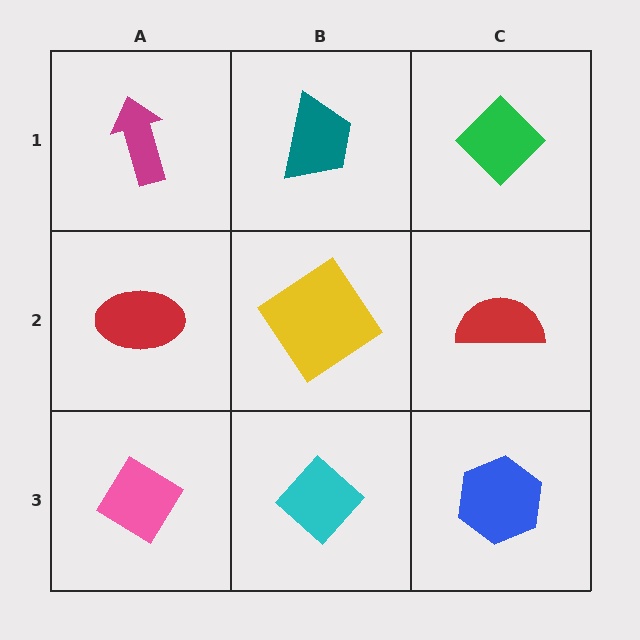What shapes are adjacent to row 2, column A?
A magenta arrow (row 1, column A), a pink diamond (row 3, column A), a yellow diamond (row 2, column B).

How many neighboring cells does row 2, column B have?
4.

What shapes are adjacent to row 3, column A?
A red ellipse (row 2, column A), a cyan diamond (row 3, column B).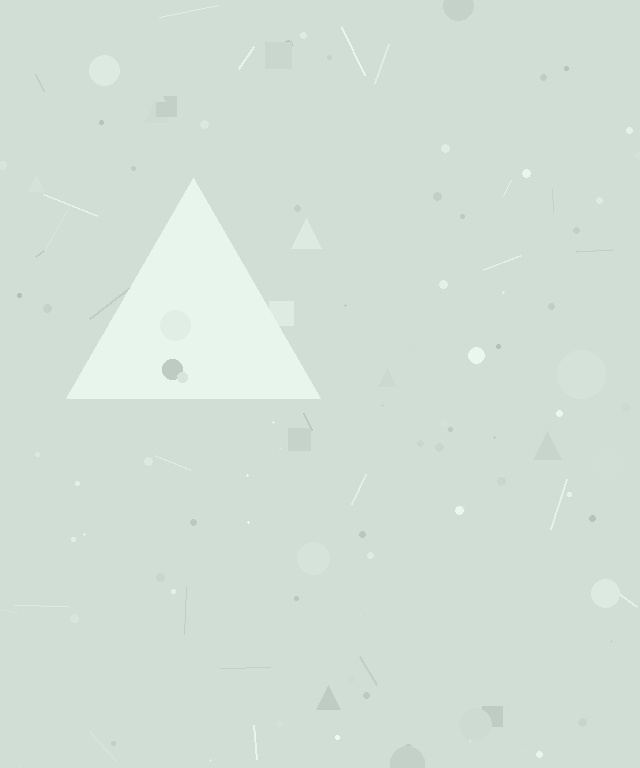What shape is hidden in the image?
A triangle is hidden in the image.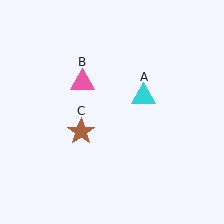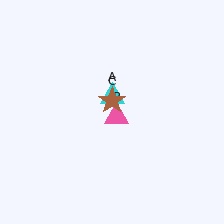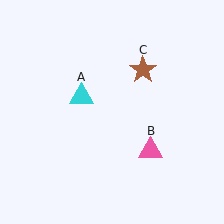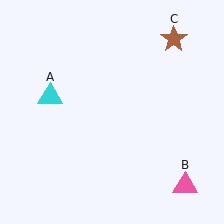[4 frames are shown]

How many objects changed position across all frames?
3 objects changed position: cyan triangle (object A), pink triangle (object B), brown star (object C).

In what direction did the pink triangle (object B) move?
The pink triangle (object B) moved down and to the right.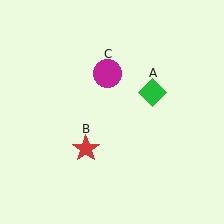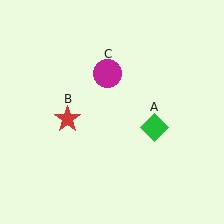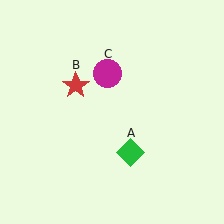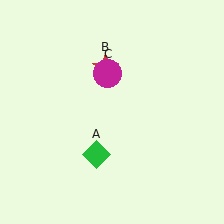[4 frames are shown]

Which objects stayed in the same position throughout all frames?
Magenta circle (object C) remained stationary.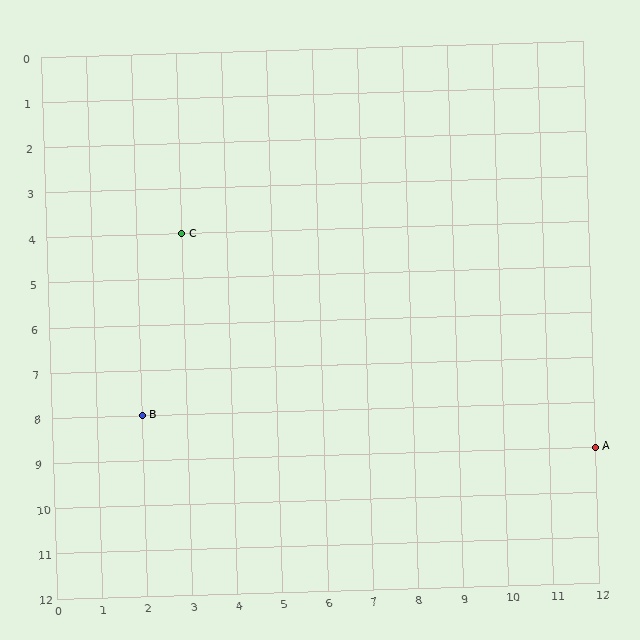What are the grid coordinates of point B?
Point B is at grid coordinates (2, 8).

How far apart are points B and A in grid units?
Points B and A are 10 columns and 1 row apart (about 10.0 grid units diagonally).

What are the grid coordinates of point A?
Point A is at grid coordinates (12, 9).